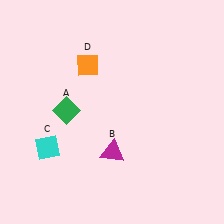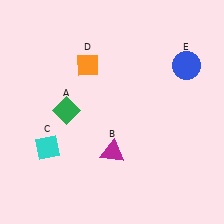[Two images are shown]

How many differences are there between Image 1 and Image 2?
There is 1 difference between the two images.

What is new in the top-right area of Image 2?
A blue circle (E) was added in the top-right area of Image 2.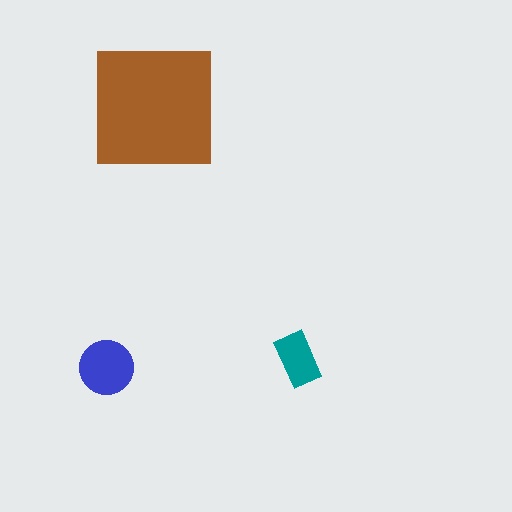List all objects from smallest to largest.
The teal rectangle, the blue circle, the brown square.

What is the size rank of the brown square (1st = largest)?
1st.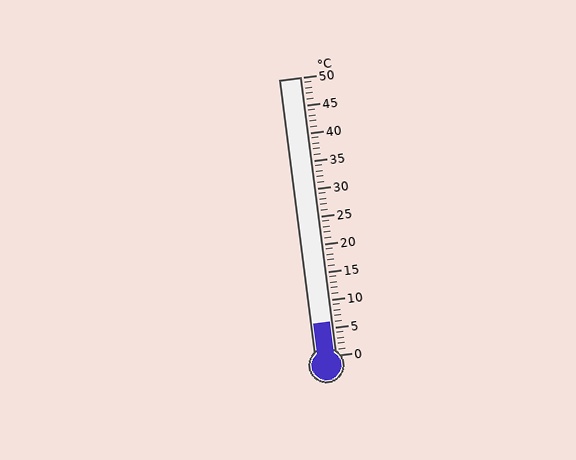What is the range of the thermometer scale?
The thermometer scale ranges from 0°C to 50°C.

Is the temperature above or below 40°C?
The temperature is below 40°C.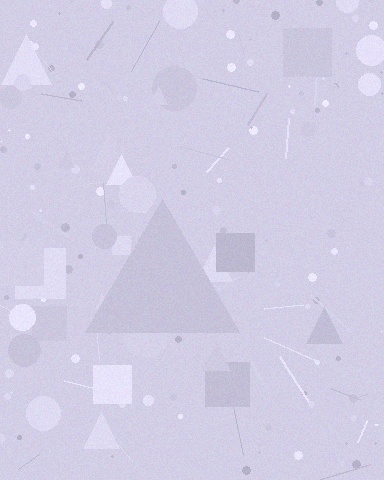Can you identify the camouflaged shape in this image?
The camouflaged shape is a triangle.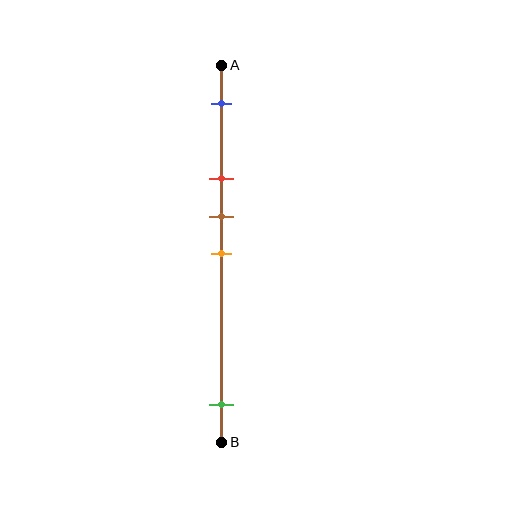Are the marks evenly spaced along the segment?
No, the marks are not evenly spaced.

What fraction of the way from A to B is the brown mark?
The brown mark is approximately 40% (0.4) of the way from A to B.